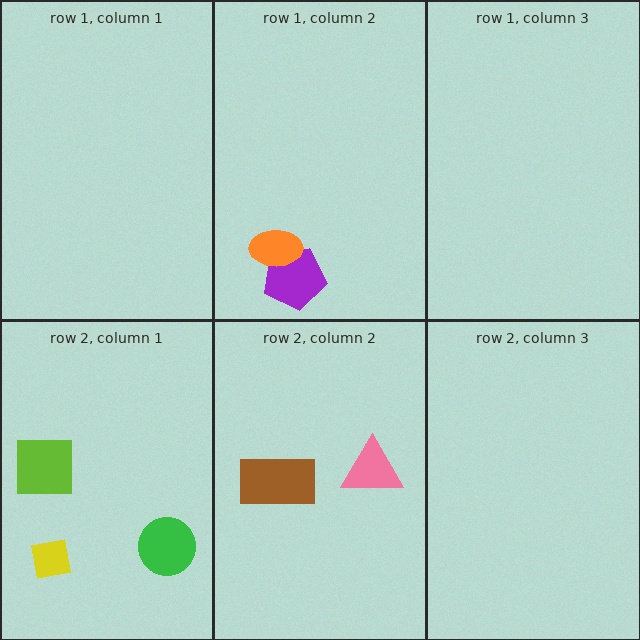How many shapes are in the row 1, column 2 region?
2.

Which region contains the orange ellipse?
The row 1, column 2 region.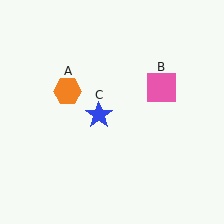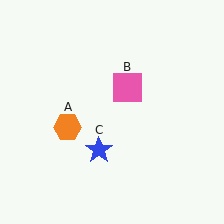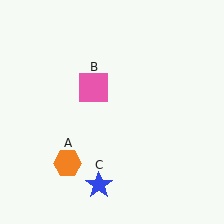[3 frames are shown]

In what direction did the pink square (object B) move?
The pink square (object B) moved left.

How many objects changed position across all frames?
3 objects changed position: orange hexagon (object A), pink square (object B), blue star (object C).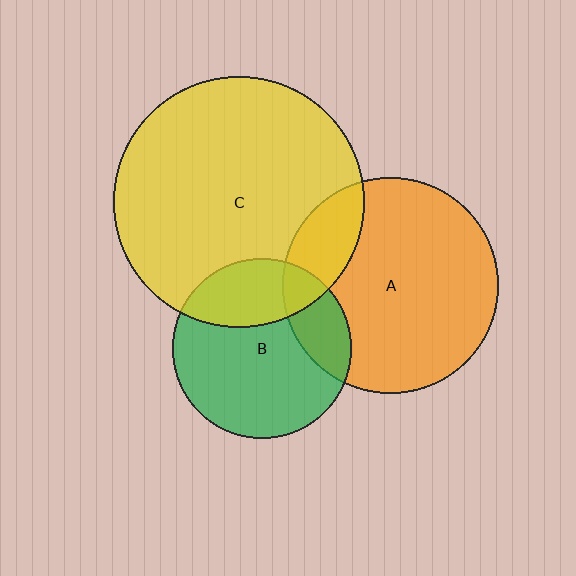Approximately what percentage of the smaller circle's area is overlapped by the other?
Approximately 15%.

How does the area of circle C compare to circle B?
Approximately 2.0 times.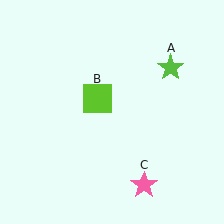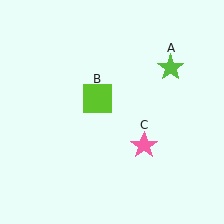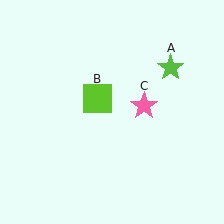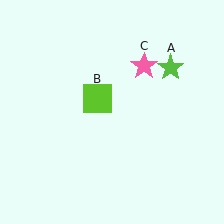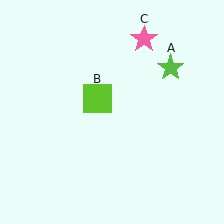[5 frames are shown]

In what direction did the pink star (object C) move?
The pink star (object C) moved up.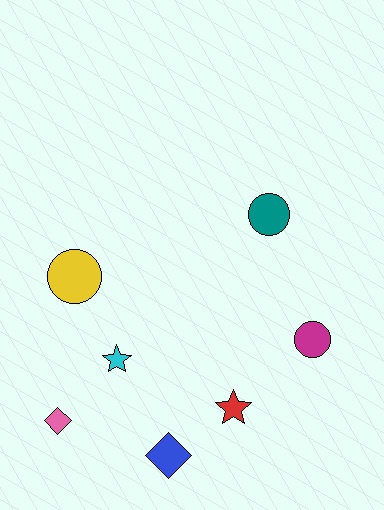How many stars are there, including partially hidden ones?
There are 2 stars.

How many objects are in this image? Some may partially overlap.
There are 7 objects.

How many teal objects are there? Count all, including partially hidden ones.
There is 1 teal object.